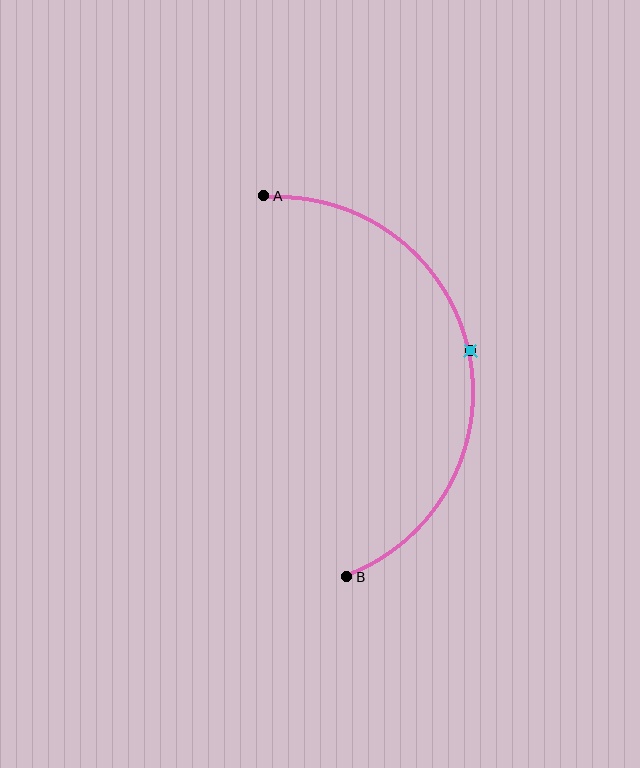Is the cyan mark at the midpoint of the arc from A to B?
Yes. The cyan mark lies on the arc at equal arc-length from both A and B — it is the arc midpoint.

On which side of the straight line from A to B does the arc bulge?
The arc bulges to the right of the straight line connecting A and B.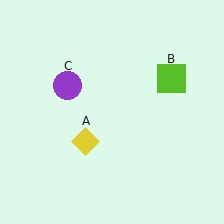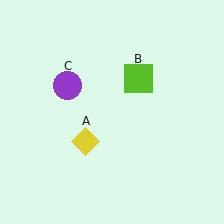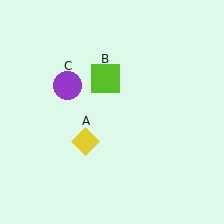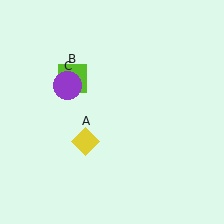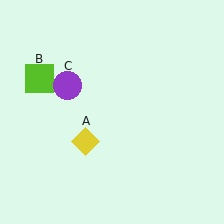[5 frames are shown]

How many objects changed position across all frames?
1 object changed position: lime square (object B).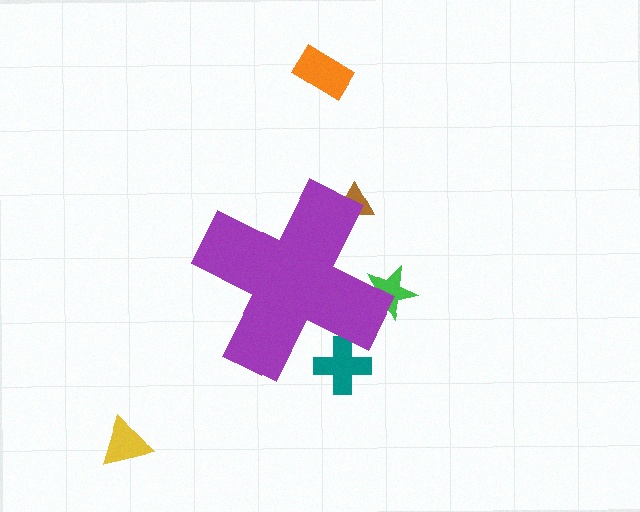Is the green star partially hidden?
Yes, the green star is partially hidden behind the purple cross.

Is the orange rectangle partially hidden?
No, the orange rectangle is fully visible.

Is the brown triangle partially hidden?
Yes, the brown triangle is partially hidden behind the purple cross.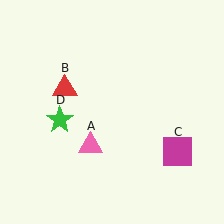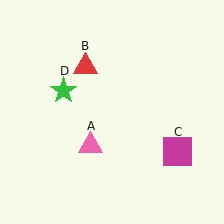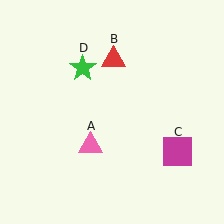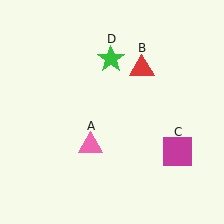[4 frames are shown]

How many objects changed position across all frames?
2 objects changed position: red triangle (object B), green star (object D).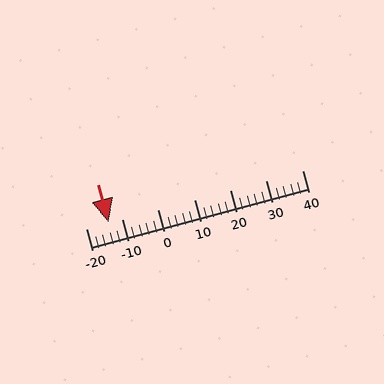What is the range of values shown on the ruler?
The ruler shows values from -20 to 40.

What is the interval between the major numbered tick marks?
The major tick marks are spaced 10 units apart.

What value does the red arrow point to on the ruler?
The red arrow points to approximately -14.